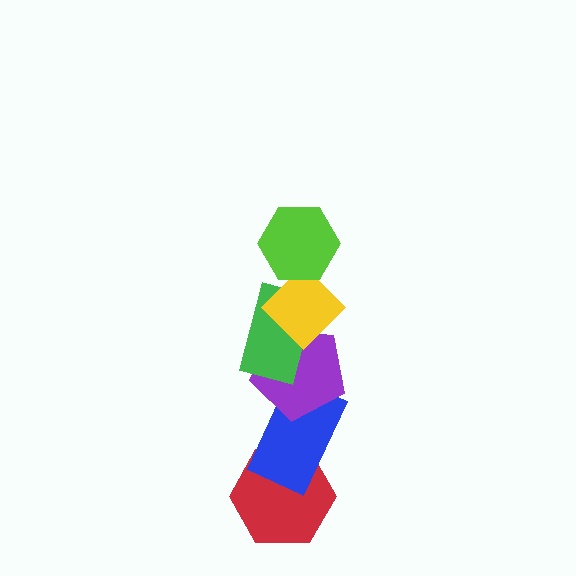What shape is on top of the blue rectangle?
The purple pentagon is on top of the blue rectangle.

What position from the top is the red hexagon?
The red hexagon is 6th from the top.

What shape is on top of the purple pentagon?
The green rectangle is on top of the purple pentagon.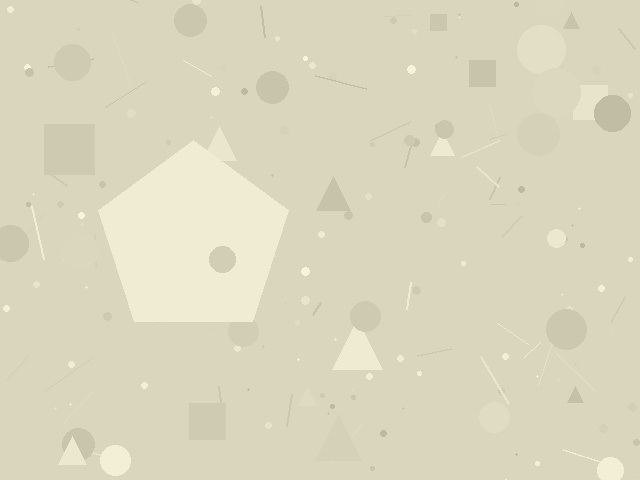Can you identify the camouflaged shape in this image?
The camouflaged shape is a pentagon.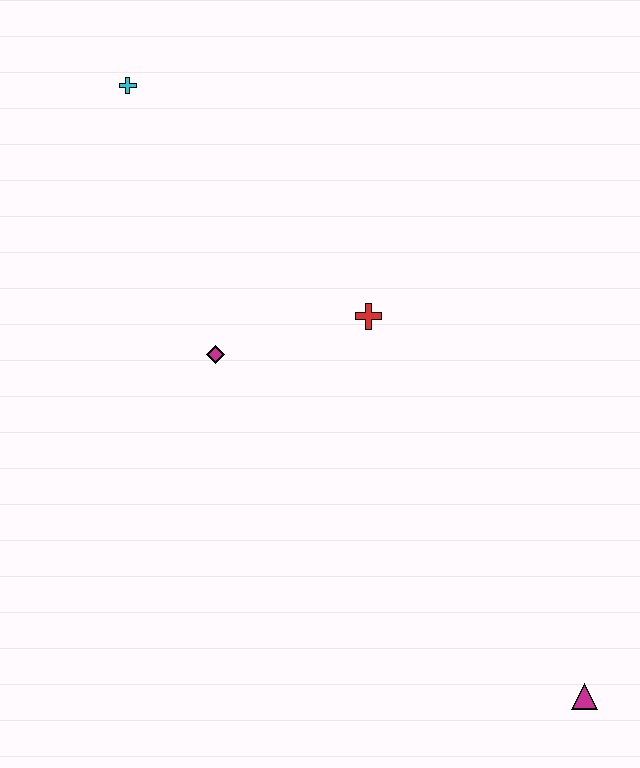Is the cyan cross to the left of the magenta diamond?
Yes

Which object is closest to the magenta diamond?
The red cross is closest to the magenta diamond.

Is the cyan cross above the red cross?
Yes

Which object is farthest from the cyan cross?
The magenta triangle is farthest from the cyan cross.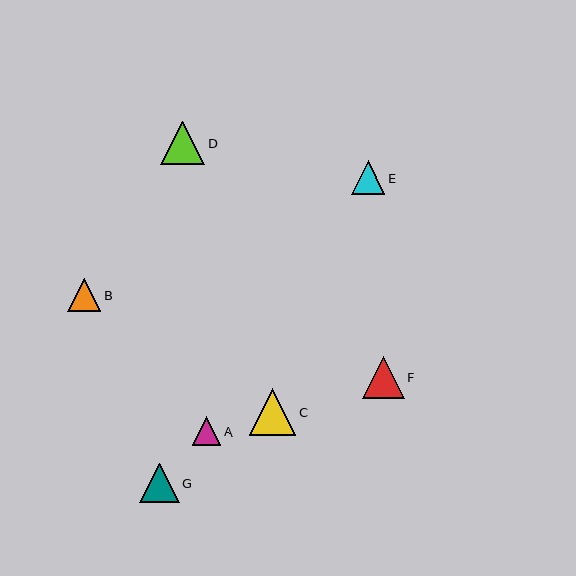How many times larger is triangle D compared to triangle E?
Triangle D is approximately 1.3 times the size of triangle E.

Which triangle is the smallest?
Triangle A is the smallest with a size of approximately 28 pixels.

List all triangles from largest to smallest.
From largest to smallest: C, D, F, G, E, B, A.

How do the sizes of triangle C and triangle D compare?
Triangle C and triangle D are approximately the same size.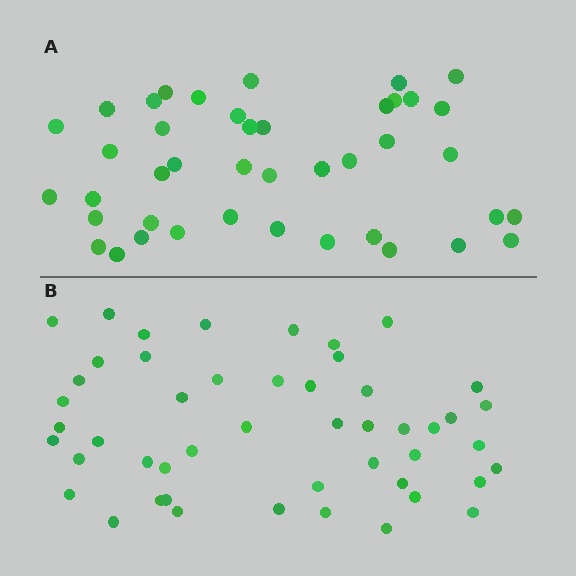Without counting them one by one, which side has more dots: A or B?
Region B (the bottom region) has more dots.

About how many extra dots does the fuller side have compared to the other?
Region B has roughly 8 or so more dots than region A.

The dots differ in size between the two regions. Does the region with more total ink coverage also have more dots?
No. Region A has more total ink coverage because its dots are larger, but region B actually contains more individual dots. Total area can be misleading — the number of items is what matters here.